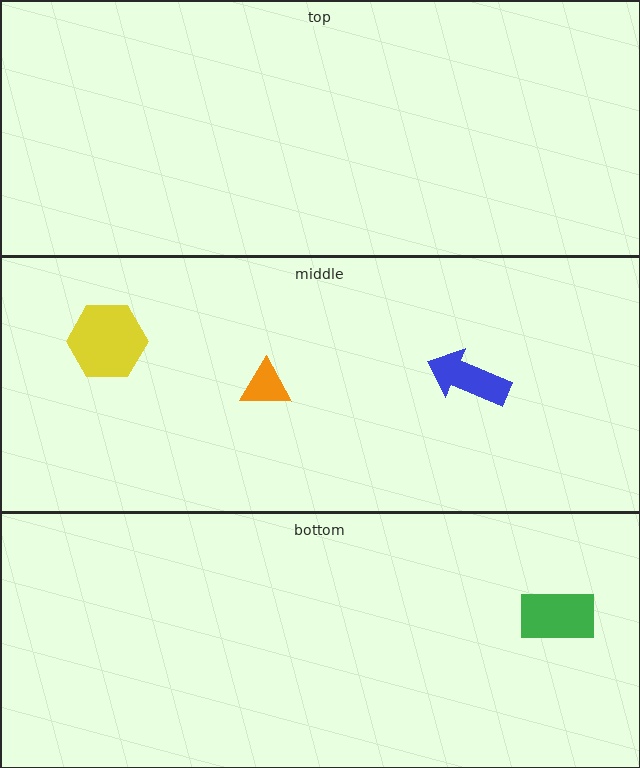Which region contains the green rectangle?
The bottom region.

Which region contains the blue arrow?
The middle region.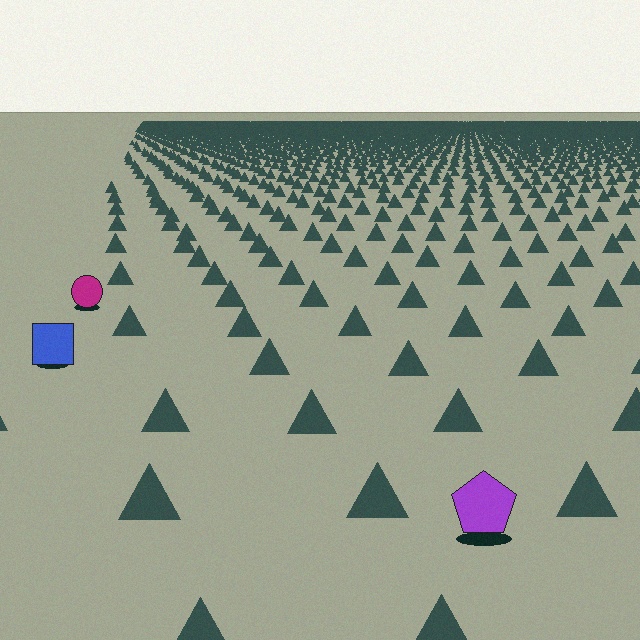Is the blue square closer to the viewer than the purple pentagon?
No. The purple pentagon is closer — you can tell from the texture gradient: the ground texture is coarser near it.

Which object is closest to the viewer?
The purple pentagon is closest. The texture marks near it are larger and more spread out.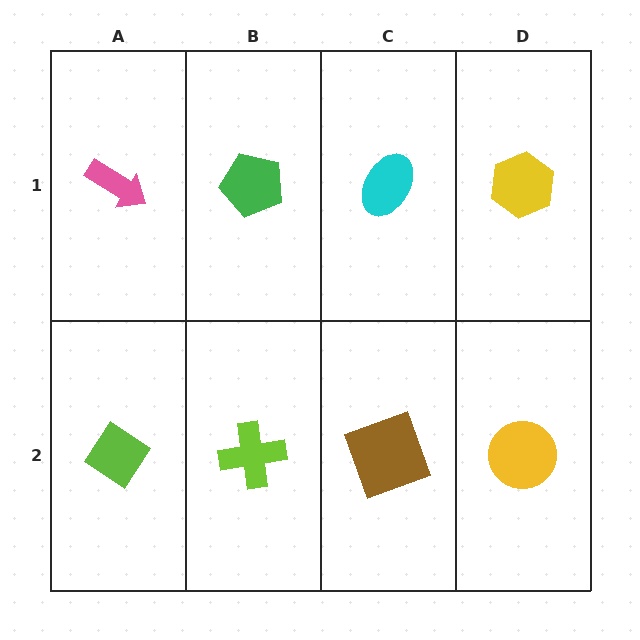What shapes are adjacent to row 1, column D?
A yellow circle (row 2, column D), a cyan ellipse (row 1, column C).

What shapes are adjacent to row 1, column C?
A brown square (row 2, column C), a green pentagon (row 1, column B), a yellow hexagon (row 1, column D).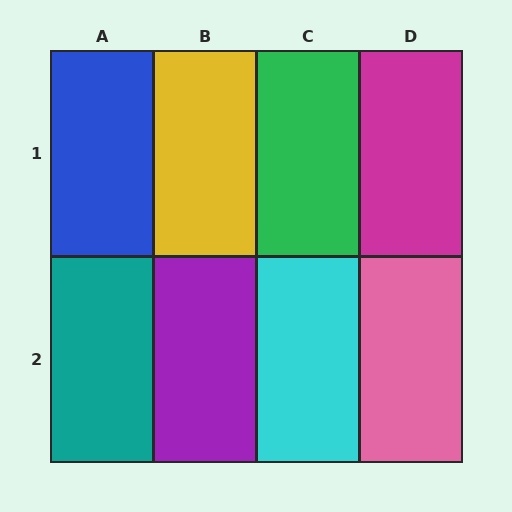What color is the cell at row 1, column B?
Yellow.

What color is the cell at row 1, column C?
Green.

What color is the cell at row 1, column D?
Magenta.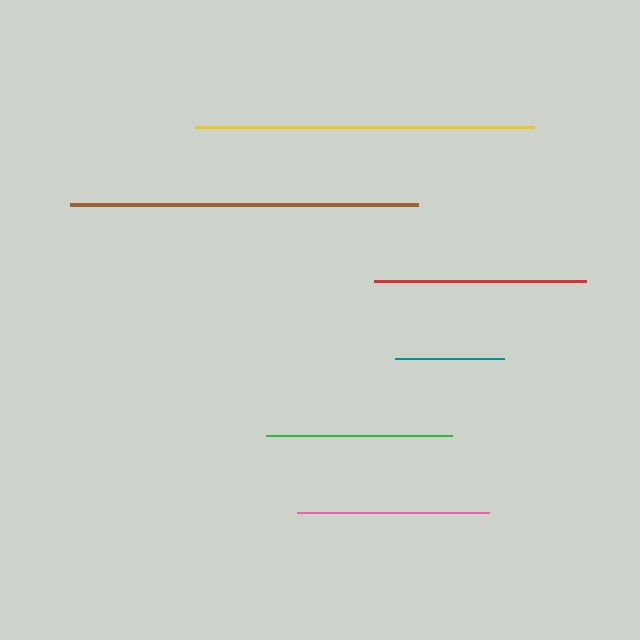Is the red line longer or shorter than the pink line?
The red line is longer than the pink line.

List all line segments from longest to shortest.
From longest to shortest: brown, yellow, red, pink, green, teal.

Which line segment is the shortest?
The teal line is the shortest at approximately 109 pixels.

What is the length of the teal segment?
The teal segment is approximately 109 pixels long.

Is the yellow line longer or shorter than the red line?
The yellow line is longer than the red line.